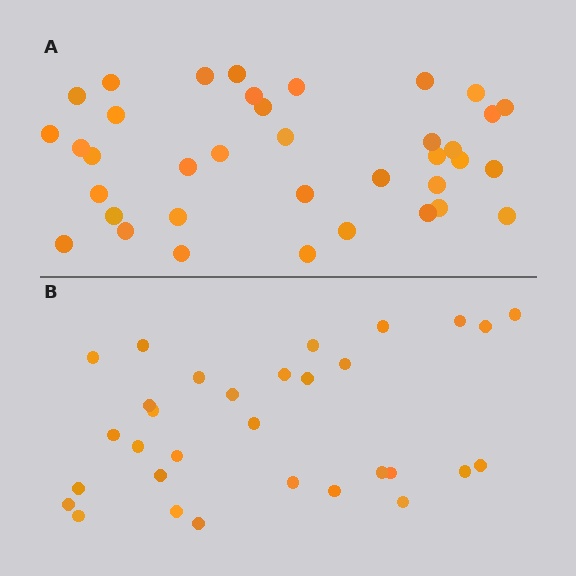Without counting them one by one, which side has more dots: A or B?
Region A (the top region) has more dots.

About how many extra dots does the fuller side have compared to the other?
Region A has about 6 more dots than region B.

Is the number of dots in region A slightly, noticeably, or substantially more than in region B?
Region A has only slightly more — the two regions are fairly close. The ratio is roughly 1.2 to 1.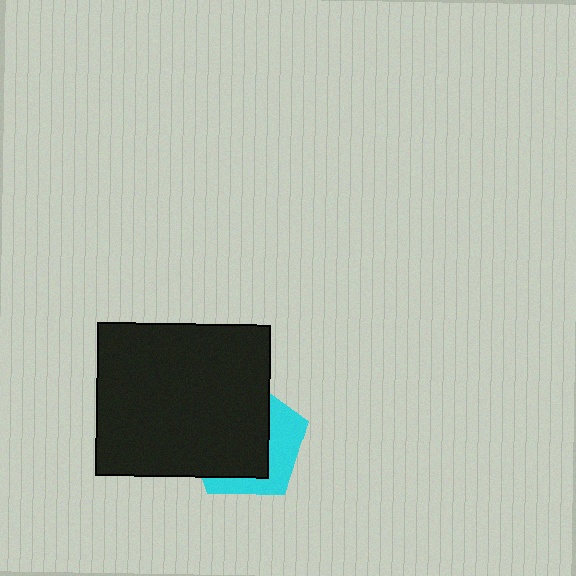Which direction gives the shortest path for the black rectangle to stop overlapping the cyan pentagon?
Moving left gives the shortest separation.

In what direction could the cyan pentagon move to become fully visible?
The cyan pentagon could move right. That would shift it out from behind the black rectangle entirely.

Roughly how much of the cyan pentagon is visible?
A small part of it is visible (roughly 35%).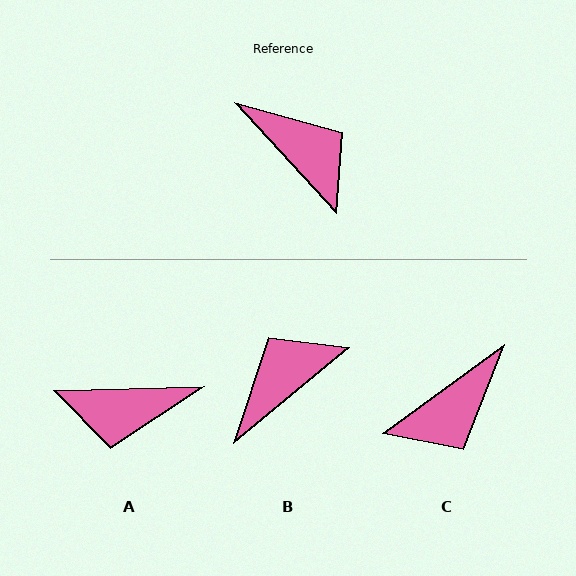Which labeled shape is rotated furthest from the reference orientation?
A, about 131 degrees away.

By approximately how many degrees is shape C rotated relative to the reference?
Approximately 96 degrees clockwise.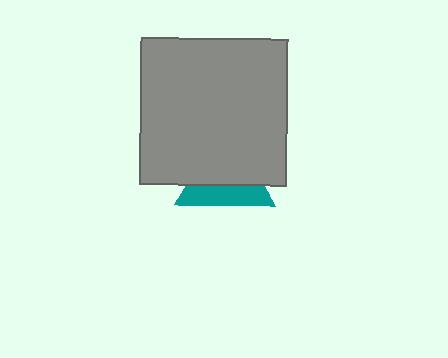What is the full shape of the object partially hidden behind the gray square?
The partially hidden object is a teal triangle.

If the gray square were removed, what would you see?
You would see the complete teal triangle.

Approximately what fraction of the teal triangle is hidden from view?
Roughly 60% of the teal triangle is hidden behind the gray square.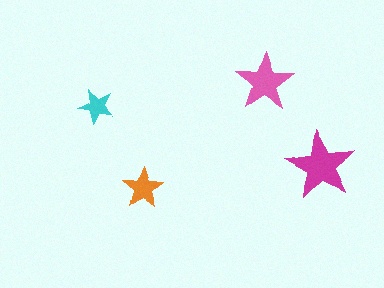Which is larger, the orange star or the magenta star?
The magenta one.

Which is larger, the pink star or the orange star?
The pink one.